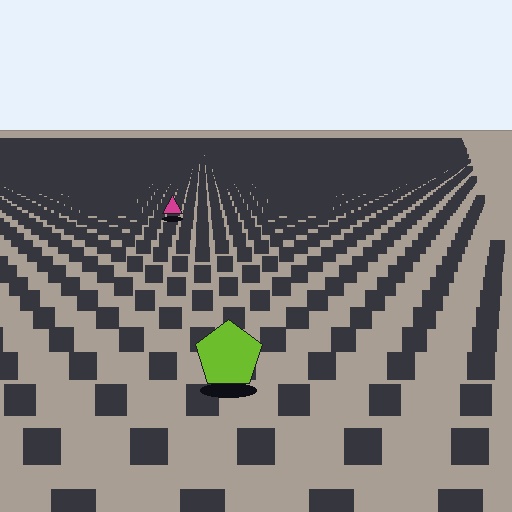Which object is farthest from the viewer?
The magenta triangle is farthest from the viewer. It appears smaller and the ground texture around it is denser.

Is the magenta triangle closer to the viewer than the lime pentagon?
No. The lime pentagon is closer — you can tell from the texture gradient: the ground texture is coarser near it.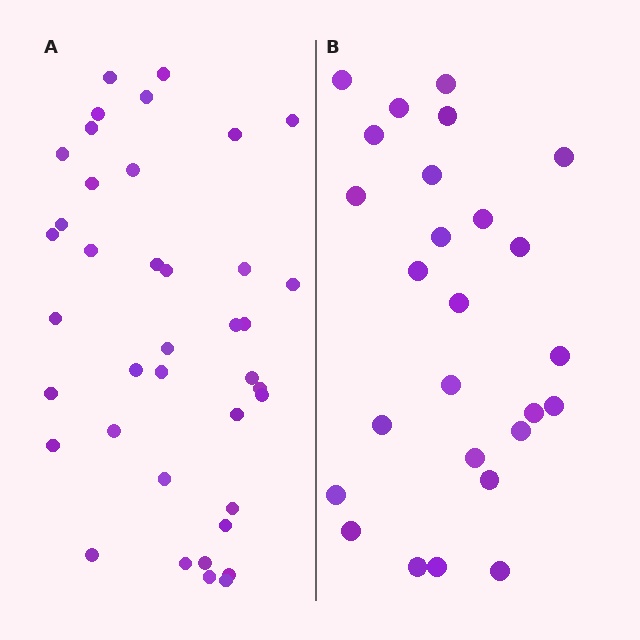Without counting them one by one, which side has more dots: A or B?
Region A (the left region) has more dots.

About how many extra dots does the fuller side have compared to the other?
Region A has approximately 15 more dots than region B.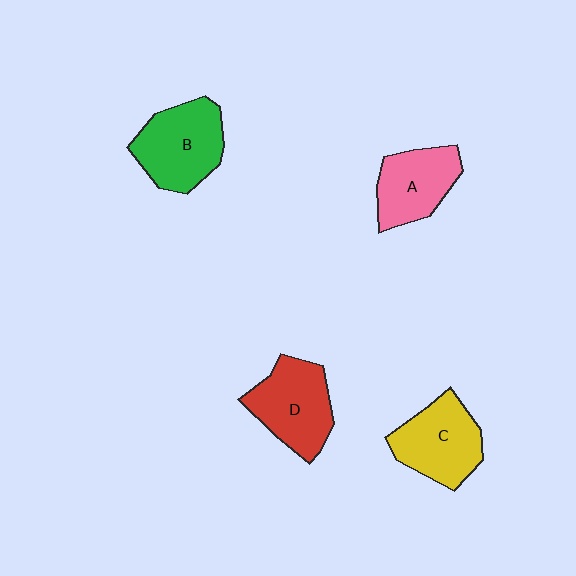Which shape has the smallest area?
Shape A (pink).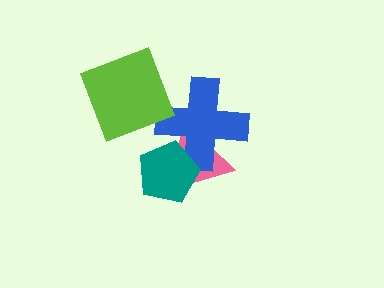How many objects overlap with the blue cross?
2 objects overlap with the blue cross.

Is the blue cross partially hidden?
Yes, it is partially covered by another shape.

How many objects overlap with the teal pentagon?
2 objects overlap with the teal pentagon.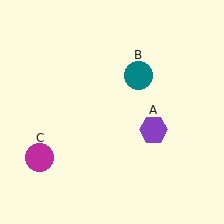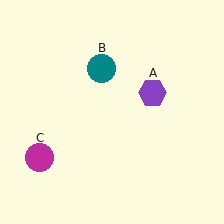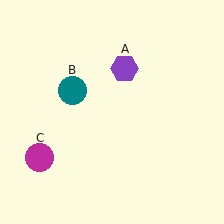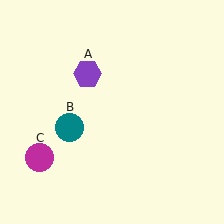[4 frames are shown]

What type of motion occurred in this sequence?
The purple hexagon (object A), teal circle (object B) rotated counterclockwise around the center of the scene.